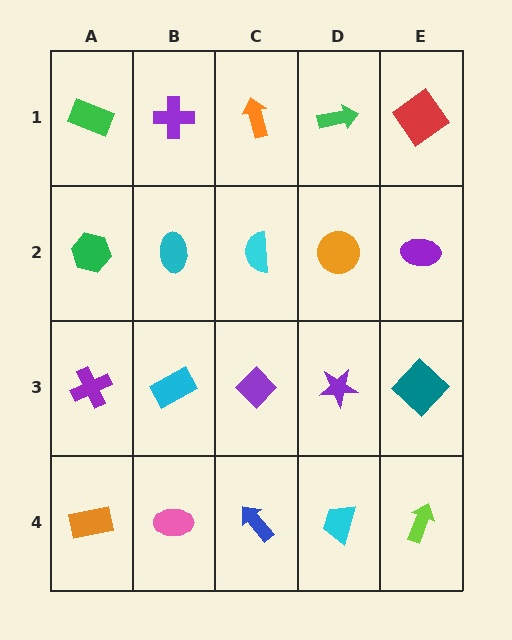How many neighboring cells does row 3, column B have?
4.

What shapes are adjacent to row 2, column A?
A green rectangle (row 1, column A), a purple cross (row 3, column A), a cyan ellipse (row 2, column B).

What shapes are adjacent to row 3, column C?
A cyan semicircle (row 2, column C), a blue arrow (row 4, column C), a cyan rectangle (row 3, column B), a purple star (row 3, column D).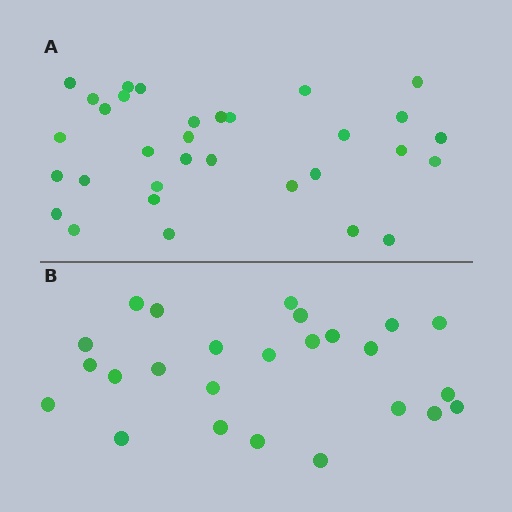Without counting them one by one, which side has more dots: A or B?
Region A (the top region) has more dots.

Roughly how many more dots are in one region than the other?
Region A has roughly 8 or so more dots than region B.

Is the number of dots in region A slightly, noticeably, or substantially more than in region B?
Region A has noticeably more, but not dramatically so. The ratio is roughly 1.3 to 1.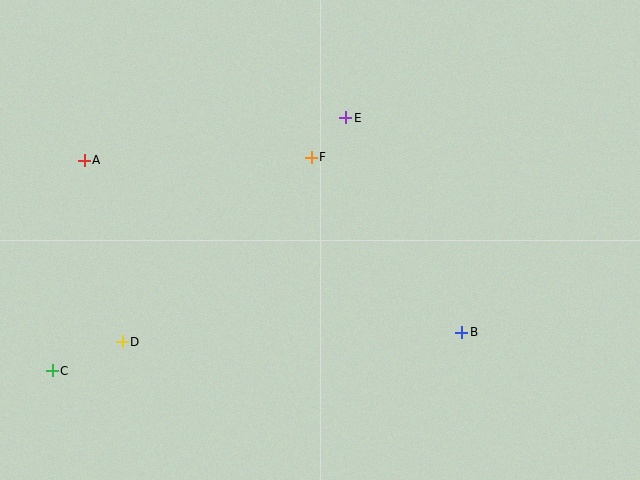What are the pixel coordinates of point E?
Point E is at (346, 118).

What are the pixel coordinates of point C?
Point C is at (52, 371).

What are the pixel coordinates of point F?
Point F is at (311, 157).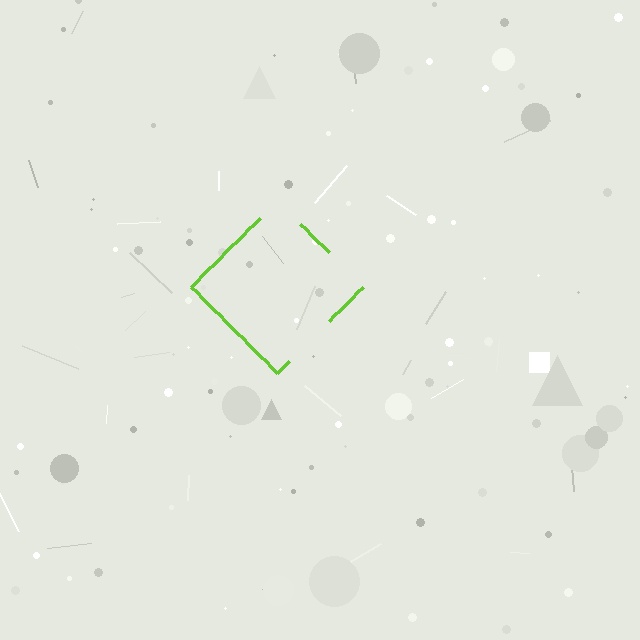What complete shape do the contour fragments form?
The contour fragments form a diamond.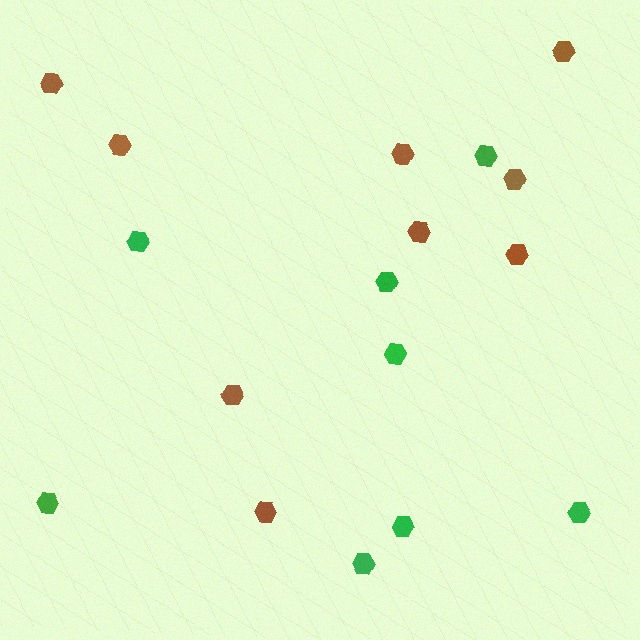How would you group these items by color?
There are 2 groups: one group of green hexagons (8) and one group of brown hexagons (9).